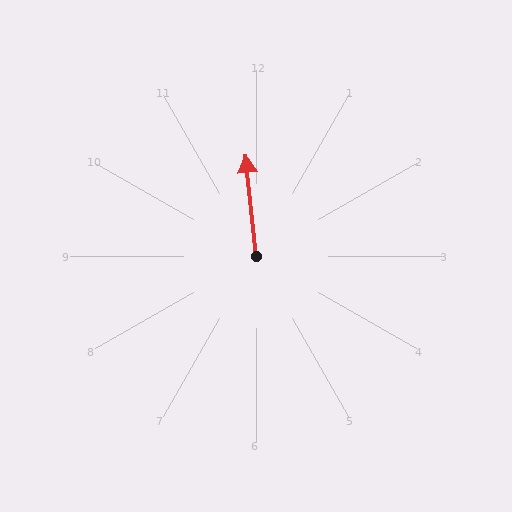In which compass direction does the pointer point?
North.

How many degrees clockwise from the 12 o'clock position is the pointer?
Approximately 354 degrees.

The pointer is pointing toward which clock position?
Roughly 12 o'clock.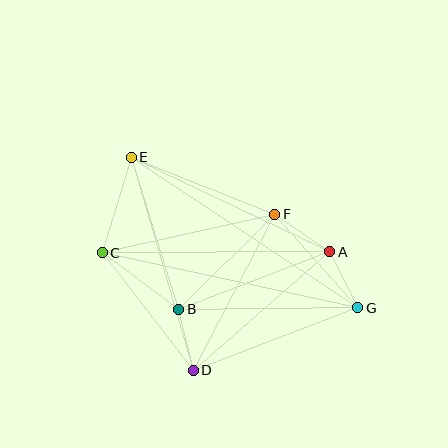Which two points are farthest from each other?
Points E and G are farthest from each other.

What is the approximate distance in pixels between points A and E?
The distance between A and E is approximately 220 pixels.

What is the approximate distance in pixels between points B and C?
The distance between B and C is approximately 95 pixels.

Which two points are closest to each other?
Points B and D are closest to each other.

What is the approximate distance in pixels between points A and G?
The distance between A and G is approximately 63 pixels.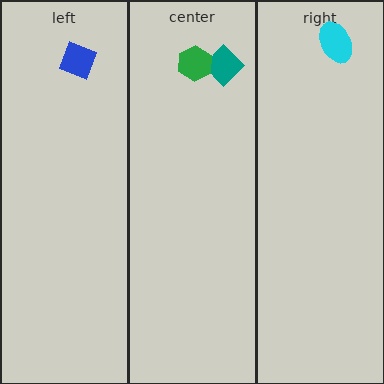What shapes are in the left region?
The blue square.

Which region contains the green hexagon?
The center region.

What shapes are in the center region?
The teal diamond, the green hexagon.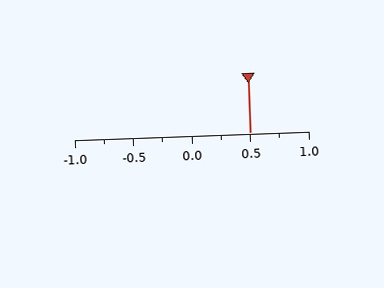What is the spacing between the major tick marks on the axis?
The major ticks are spaced 0.5 apart.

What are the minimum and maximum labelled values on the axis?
The axis runs from -1.0 to 1.0.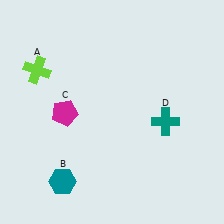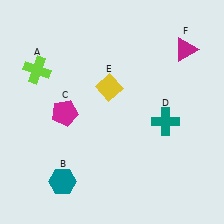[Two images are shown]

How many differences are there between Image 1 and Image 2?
There are 2 differences between the two images.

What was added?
A yellow diamond (E), a magenta triangle (F) were added in Image 2.